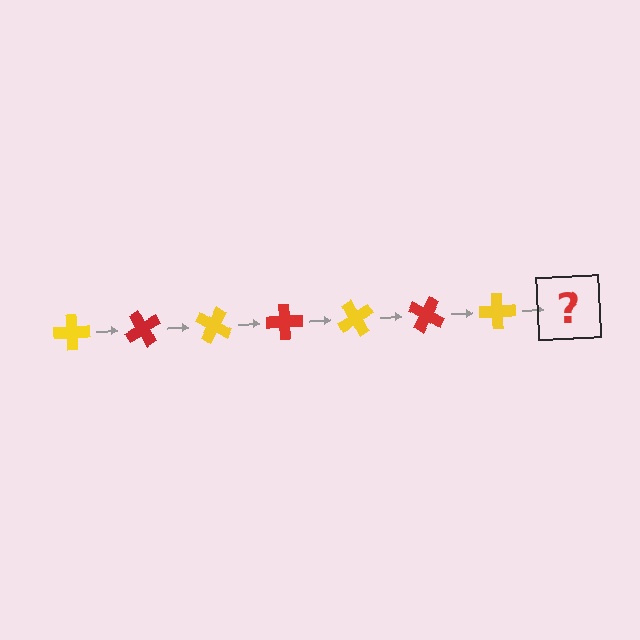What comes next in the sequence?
The next element should be a red cross, rotated 420 degrees from the start.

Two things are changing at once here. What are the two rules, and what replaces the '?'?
The two rules are that it rotates 60 degrees each step and the color cycles through yellow and red. The '?' should be a red cross, rotated 420 degrees from the start.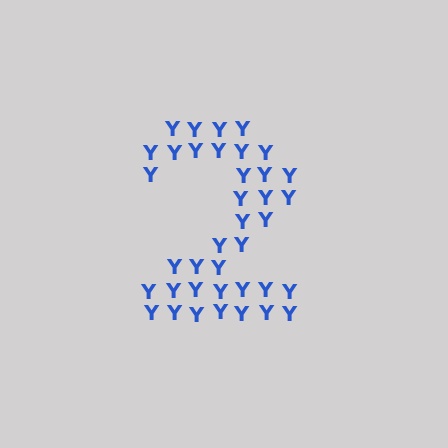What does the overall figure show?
The overall figure shows the digit 2.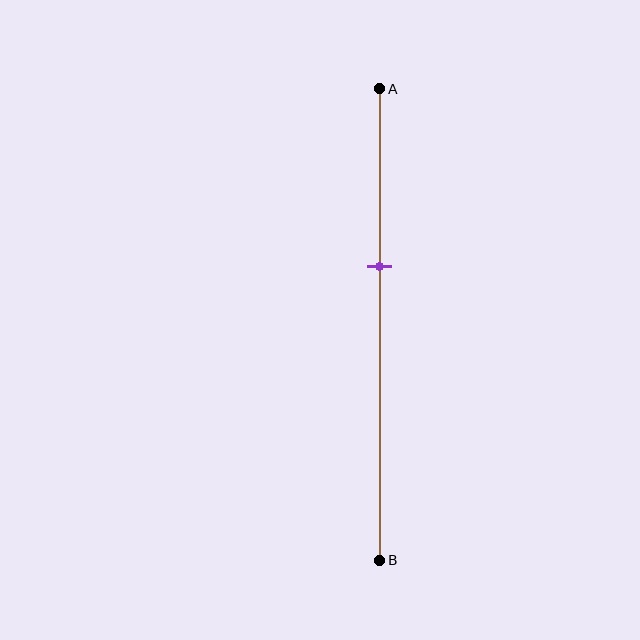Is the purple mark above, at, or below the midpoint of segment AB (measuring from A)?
The purple mark is above the midpoint of segment AB.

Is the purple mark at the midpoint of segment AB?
No, the mark is at about 40% from A, not at the 50% midpoint.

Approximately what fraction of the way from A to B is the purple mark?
The purple mark is approximately 40% of the way from A to B.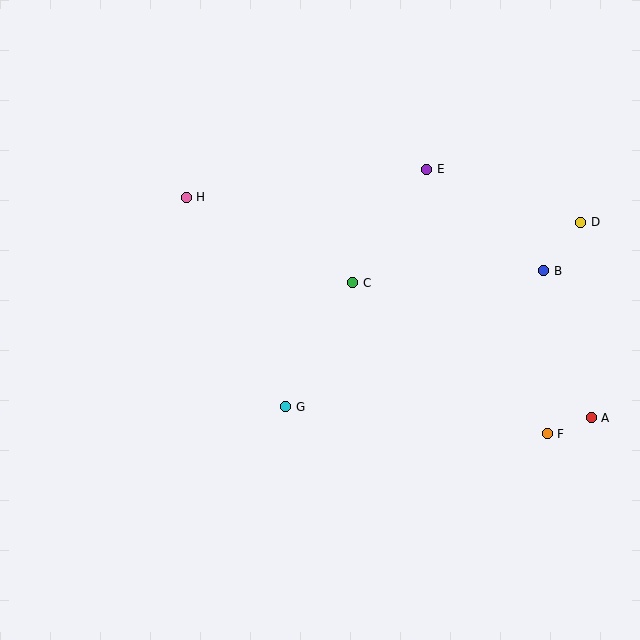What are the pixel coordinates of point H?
Point H is at (186, 197).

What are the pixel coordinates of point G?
Point G is at (286, 407).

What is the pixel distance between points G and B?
The distance between G and B is 292 pixels.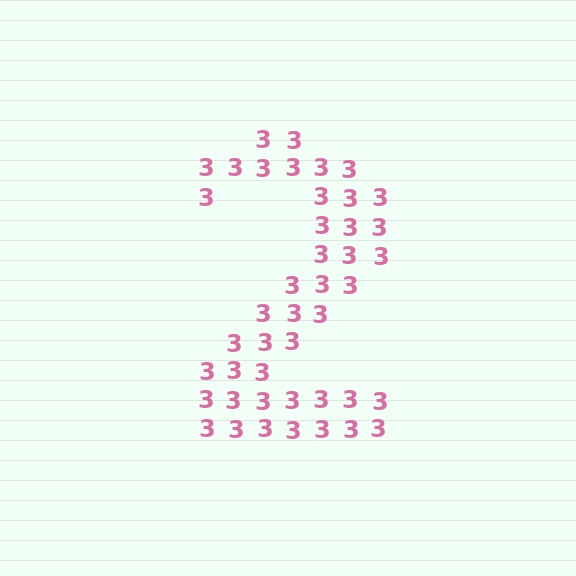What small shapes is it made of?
It is made of small digit 3's.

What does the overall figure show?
The overall figure shows the digit 2.